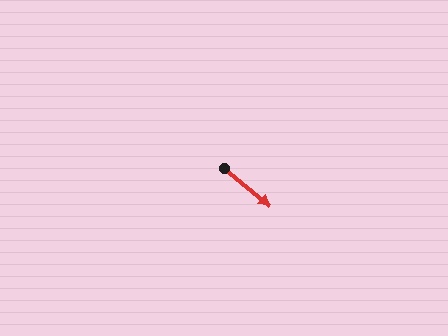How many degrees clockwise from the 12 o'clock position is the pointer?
Approximately 129 degrees.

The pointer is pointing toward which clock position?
Roughly 4 o'clock.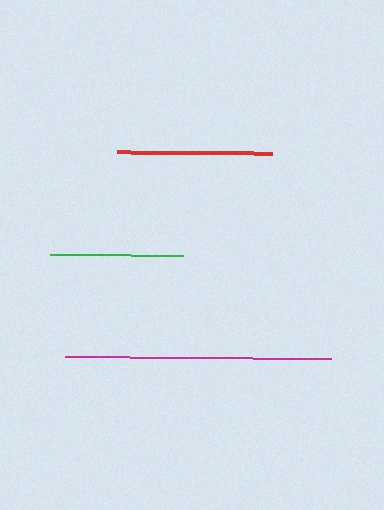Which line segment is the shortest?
The green line is the shortest at approximately 134 pixels.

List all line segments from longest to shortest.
From longest to shortest: magenta, red, green.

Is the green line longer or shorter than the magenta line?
The magenta line is longer than the green line.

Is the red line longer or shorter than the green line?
The red line is longer than the green line.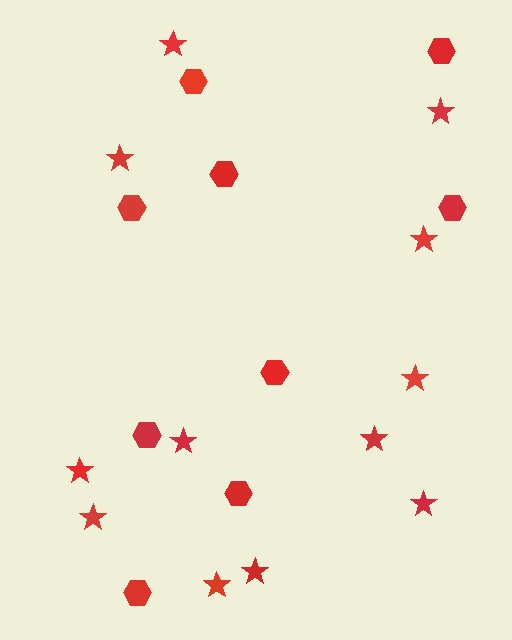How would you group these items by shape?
There are 2 groups: one group of stars (12) and one group of hexagons (9).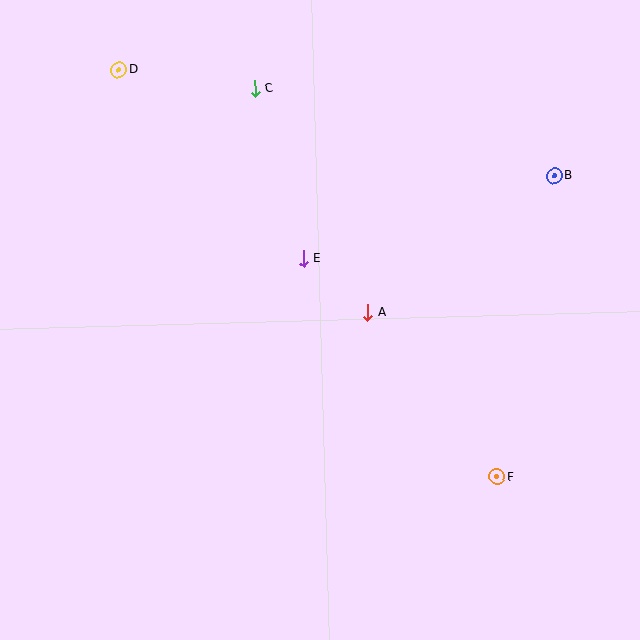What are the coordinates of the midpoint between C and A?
The midpoint between C and A is at (311, 201).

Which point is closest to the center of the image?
Point A at (368, 313) is closest to the center.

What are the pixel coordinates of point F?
Point F is at (497, 477).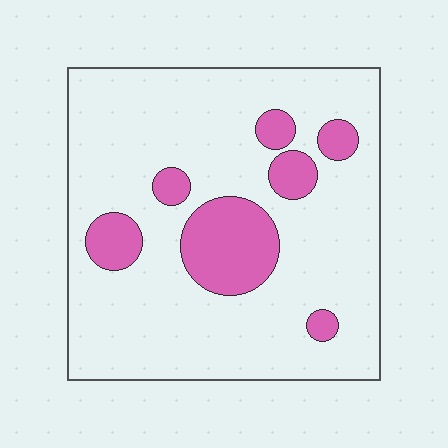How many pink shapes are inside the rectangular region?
7.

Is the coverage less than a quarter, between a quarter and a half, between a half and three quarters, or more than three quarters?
Less than a quarter.